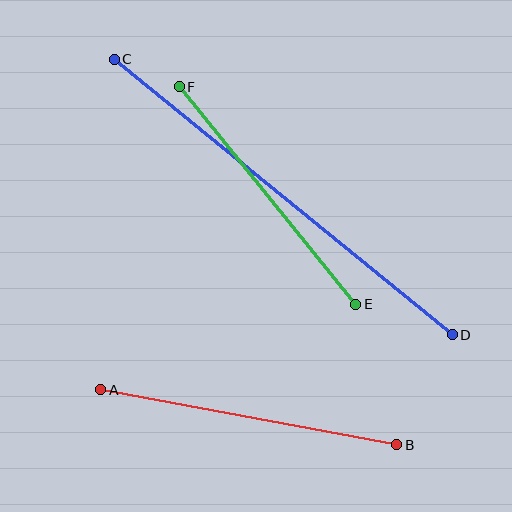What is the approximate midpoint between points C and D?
The midpoint is at approximately (283, 197) pixels.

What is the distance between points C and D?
The distance is approximately 436 pixels.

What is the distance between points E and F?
The distance is approximately 280 pixels.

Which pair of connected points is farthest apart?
Points C and D are farthest apart.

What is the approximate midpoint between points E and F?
The midpoint is at approximately (268, 195) pixels.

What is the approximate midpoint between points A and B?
The midpoint is at approximately (249, 417) pixels.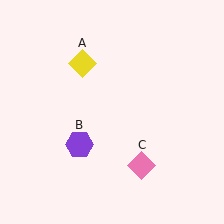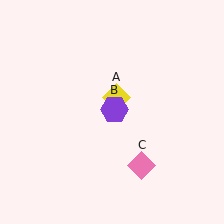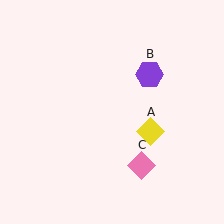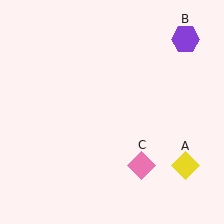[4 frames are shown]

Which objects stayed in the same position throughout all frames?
Pink diamond (object C) remained stationary.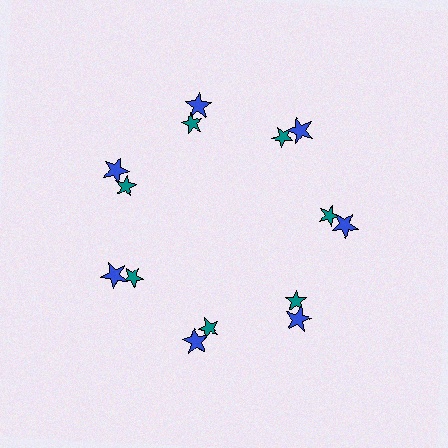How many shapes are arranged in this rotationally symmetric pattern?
There are 14 shapes, arranged in 7 groups of 2.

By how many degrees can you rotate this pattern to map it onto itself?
The pattern maps onto itself every 51 degrees of rotation.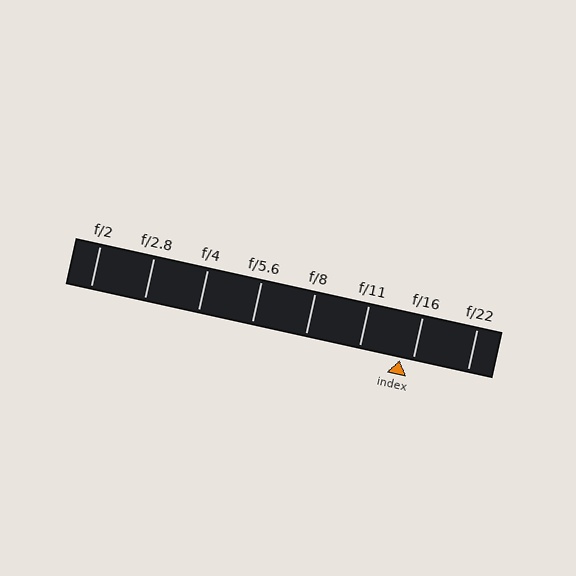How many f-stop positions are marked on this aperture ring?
There are 8 f-stop positions marked.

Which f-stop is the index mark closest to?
The index mark is closest to f/16.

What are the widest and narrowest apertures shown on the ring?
The widest aperture shown is f/2 and the narrowest is f/22.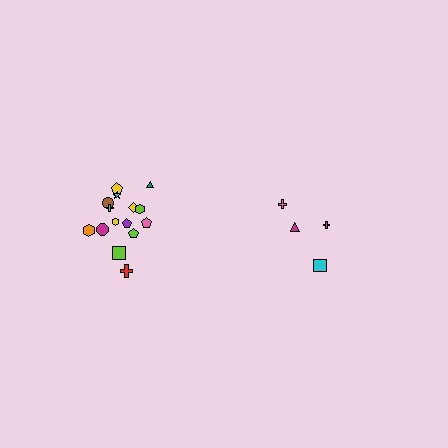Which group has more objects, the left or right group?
The left group.